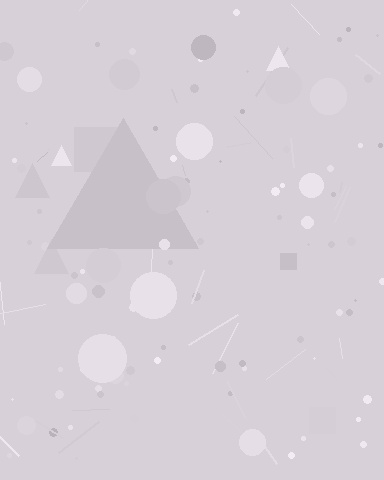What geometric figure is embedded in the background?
A triangle is embedded in the background.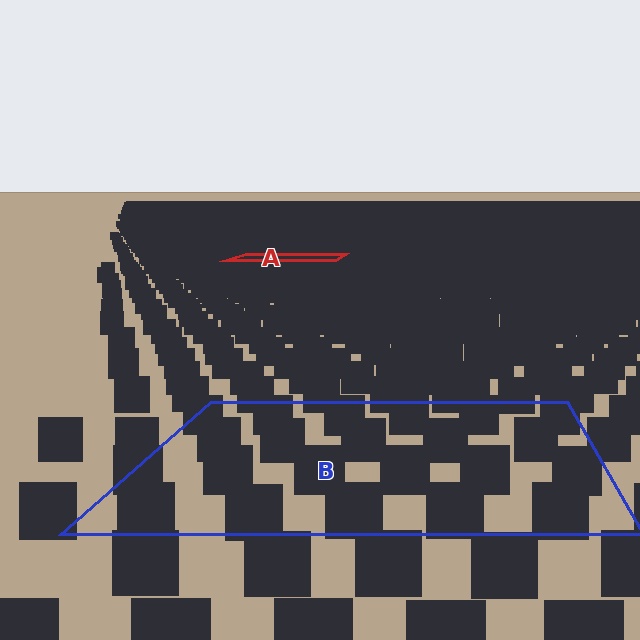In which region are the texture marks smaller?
The texture marks are smaller in region A, because it is farther away.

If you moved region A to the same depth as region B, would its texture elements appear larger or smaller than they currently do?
They would appear larger. At a closer depth, the same texture elements are projected at a bigger on-screen size.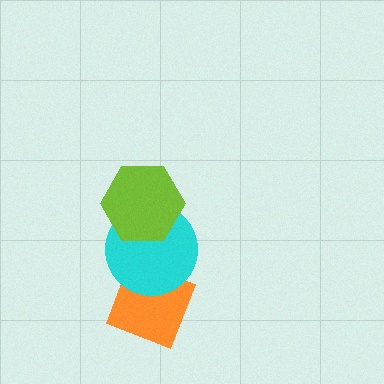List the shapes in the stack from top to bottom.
From top to bottom: the lime hexagon, the cyan circle, the orange diamond.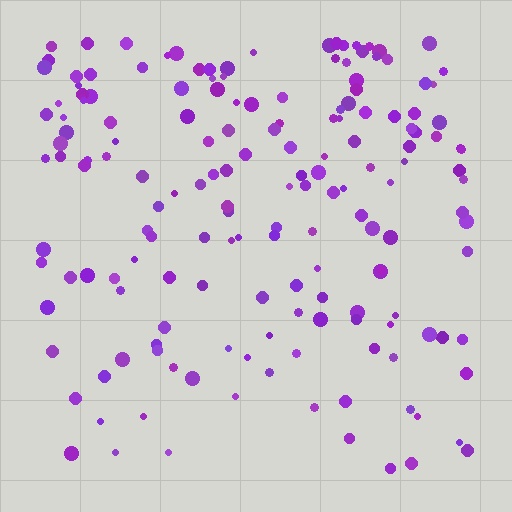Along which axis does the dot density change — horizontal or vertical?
Vertical.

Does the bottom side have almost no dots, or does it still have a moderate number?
Still a moderate number, just noticeably fewer than the top.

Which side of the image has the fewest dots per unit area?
The bottom.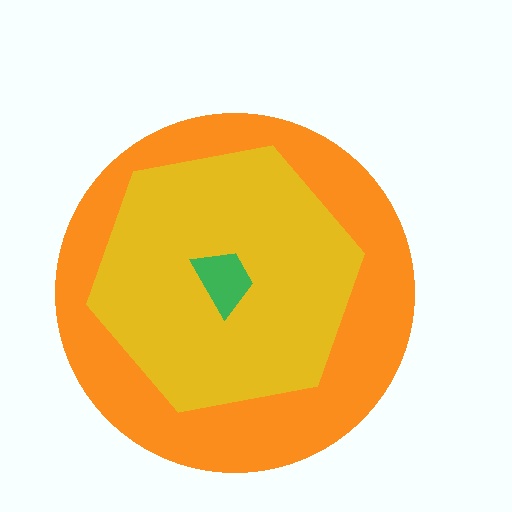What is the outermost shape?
The orange circle.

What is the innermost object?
The green trapezoid.